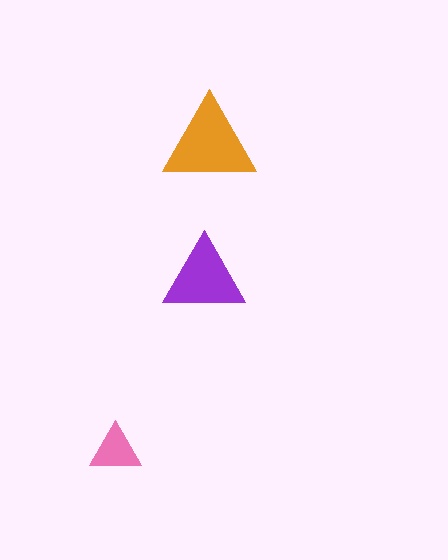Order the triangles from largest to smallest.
the orange one, the purple one, the pink one.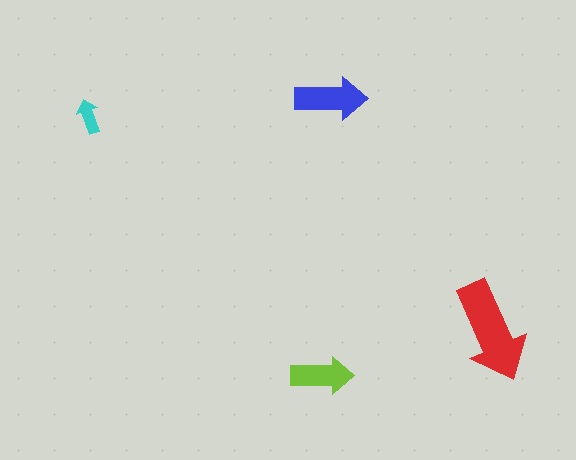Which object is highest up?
The blue arrow is topmost.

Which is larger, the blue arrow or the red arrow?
The red one.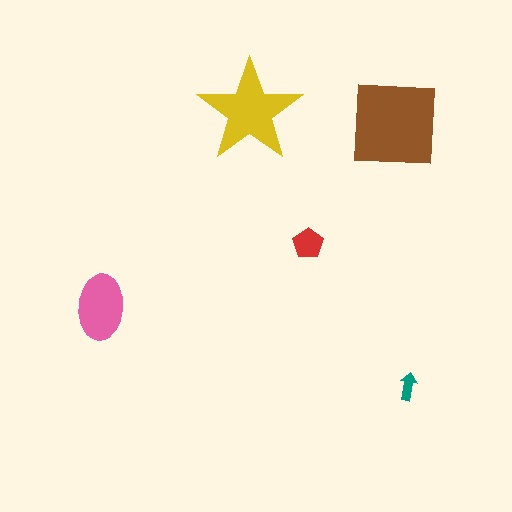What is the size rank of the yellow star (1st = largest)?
2nd.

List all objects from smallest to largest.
The teal arrow, the red pentagon, the pink ellipse, the yellow star, the brown square.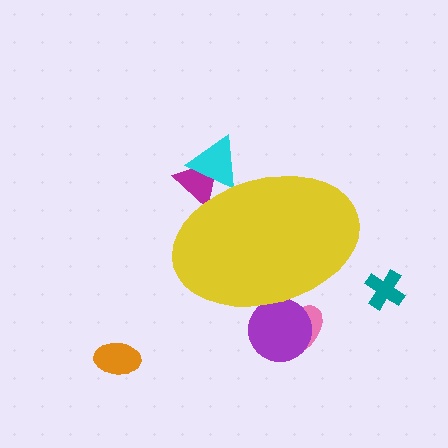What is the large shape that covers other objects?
A yellow ellipse.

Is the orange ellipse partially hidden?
No, the orange ellipse is fully visible.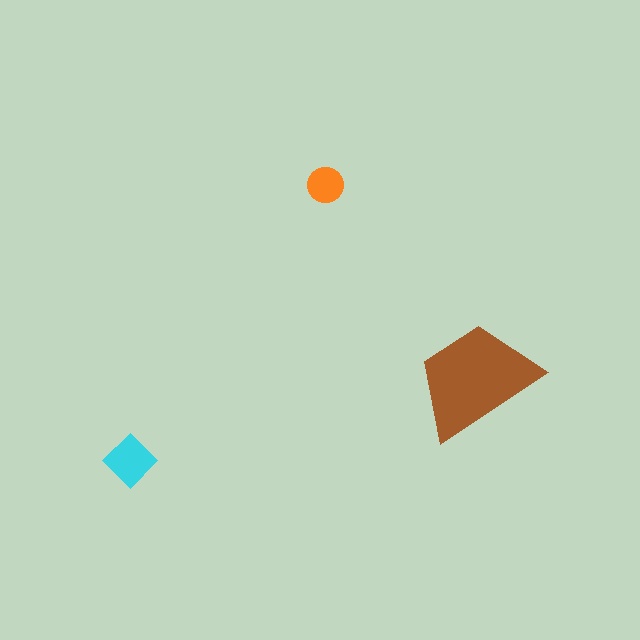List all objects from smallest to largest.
The orange circle, the cyan diamond, the brown trapezoid.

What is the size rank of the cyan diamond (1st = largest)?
2nd.